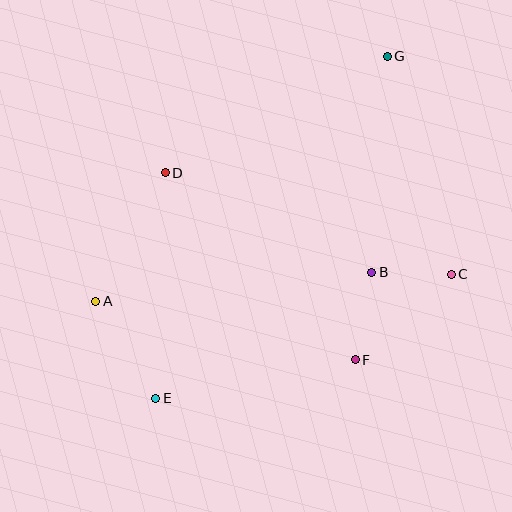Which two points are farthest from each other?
Points E and G are farthest from each other.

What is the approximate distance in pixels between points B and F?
The distance between B and F is approximately 89 pixels.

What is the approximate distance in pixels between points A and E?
The distance between A and E is approximately 114 pixels.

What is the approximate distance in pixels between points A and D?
The distance between A and D is approximately 147 pixels.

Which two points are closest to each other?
Points B and C are closest to each other.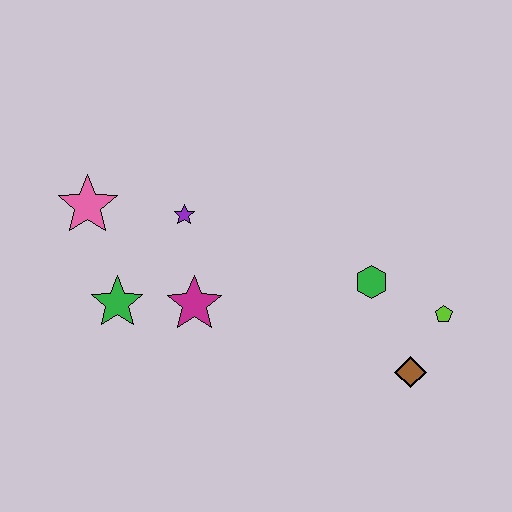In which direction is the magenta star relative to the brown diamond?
The magenta star is to the left of the brown diamond.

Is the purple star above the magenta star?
Yes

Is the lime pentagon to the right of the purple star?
Yes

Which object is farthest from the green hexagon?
The pink star is farthest from the green hexagon.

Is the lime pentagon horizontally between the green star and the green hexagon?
No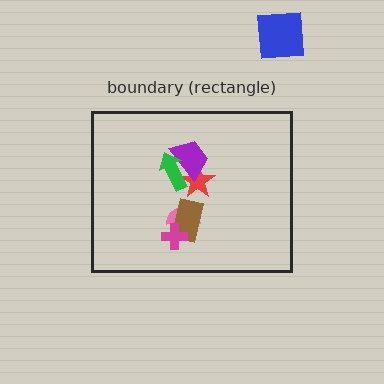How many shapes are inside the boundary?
6 inside, 1 outside.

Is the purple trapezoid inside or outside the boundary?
Inside.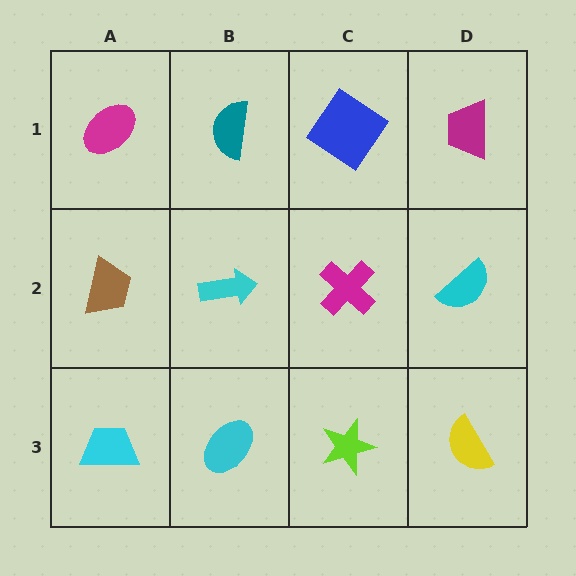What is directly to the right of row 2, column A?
A cyan arrow.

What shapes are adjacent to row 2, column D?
A magenta trapezoid (row 1, column D), a yellow semicircle (row 3, column D), a magenta cross (row 2, column C).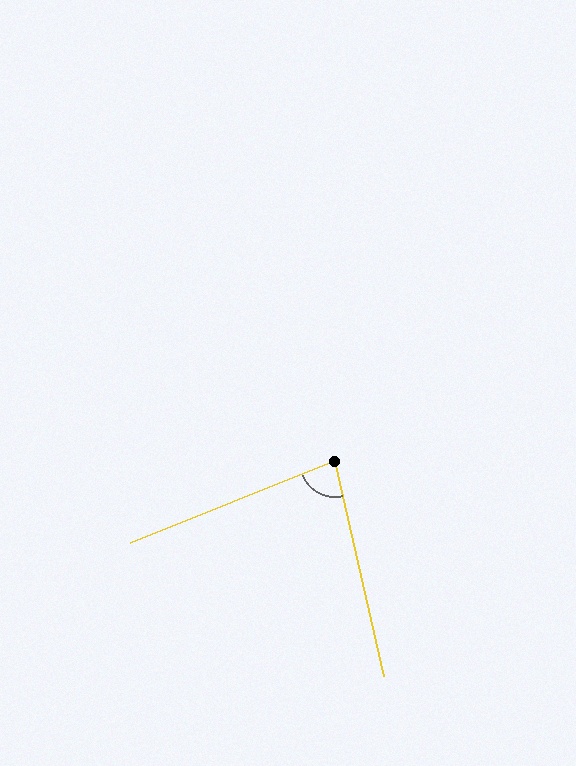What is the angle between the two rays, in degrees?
Approximately 81 degrees.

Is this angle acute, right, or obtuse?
It is acute.